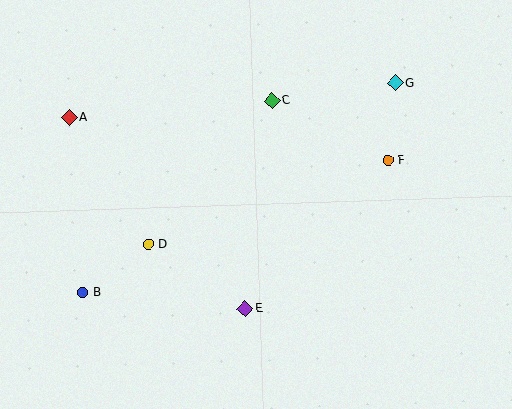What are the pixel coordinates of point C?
Point C is at (272, 101).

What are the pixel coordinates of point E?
Point E is at (245, 309).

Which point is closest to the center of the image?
Point E at (245, 309) is closest to the center.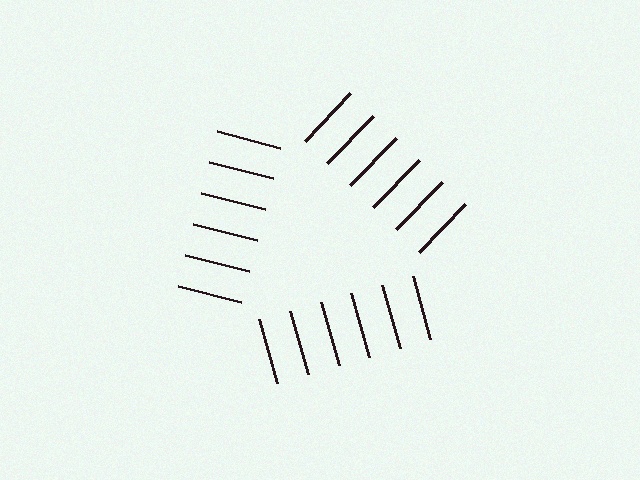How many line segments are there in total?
18 — 6 along each of the 3 edges.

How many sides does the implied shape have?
3 sides — the line-ends trace a triangle.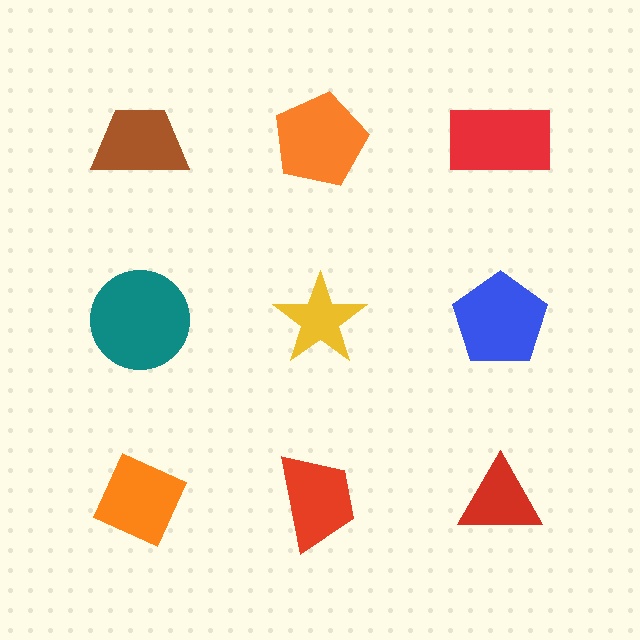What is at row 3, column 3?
A red triangle.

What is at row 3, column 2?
A red trapezoid.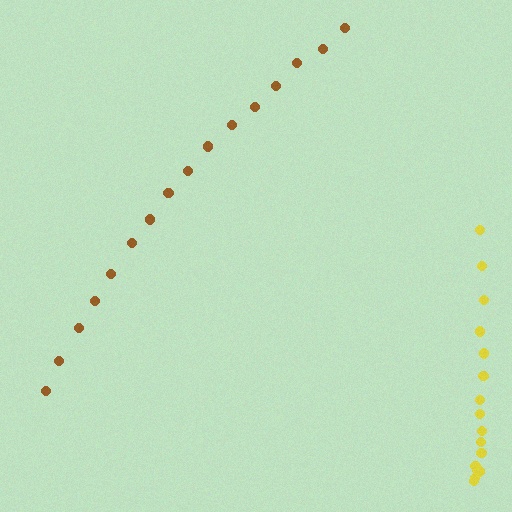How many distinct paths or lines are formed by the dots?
There are 2 distinct paths.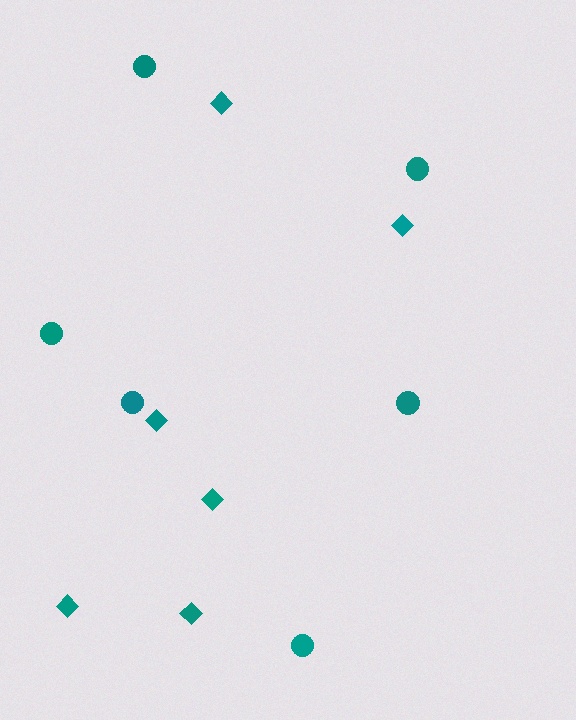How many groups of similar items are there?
There are 2 groups: one group of circles (6) and one group of diamonds (6).